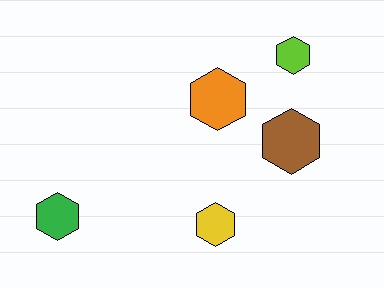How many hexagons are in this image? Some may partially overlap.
There are 5 hexagons.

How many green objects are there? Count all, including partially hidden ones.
There is 1 green object.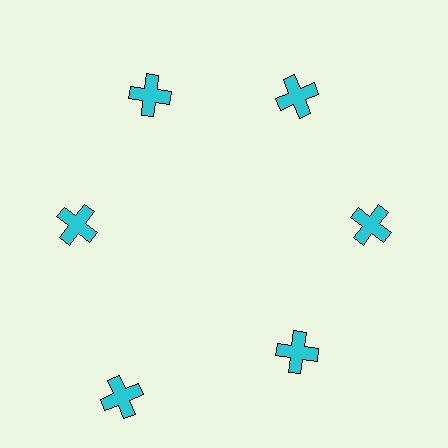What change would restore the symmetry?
The symmetry would be restored by moving it inward, back onto the ring so that all 6 crosses sit at equal angles and equal distance from the center.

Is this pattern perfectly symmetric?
No. The 6 cyan crosses are arranged in a ring, but one element near the 7 o'clock position is pushed outward from the center, breaking the 6-fold rotational symmetry.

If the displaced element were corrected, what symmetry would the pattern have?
It would have 6-fold rotational symmetry — the pattern would map onto itself every 60 degrees.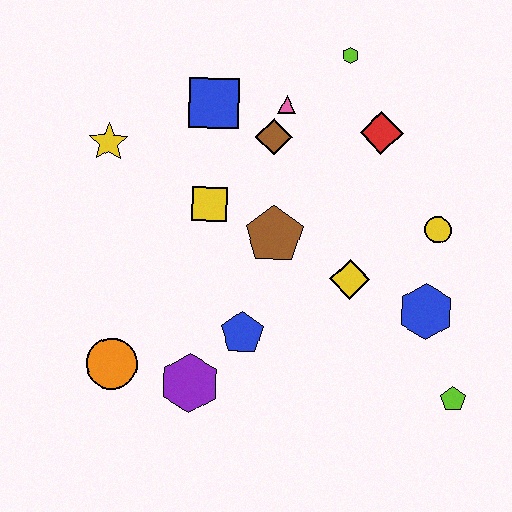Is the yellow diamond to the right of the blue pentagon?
Yes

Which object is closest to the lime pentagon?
The blue hexagon is closest to the lime pentagon.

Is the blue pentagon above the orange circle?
Yes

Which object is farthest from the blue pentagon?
The lime hexagon is farthest from the blue pentagon.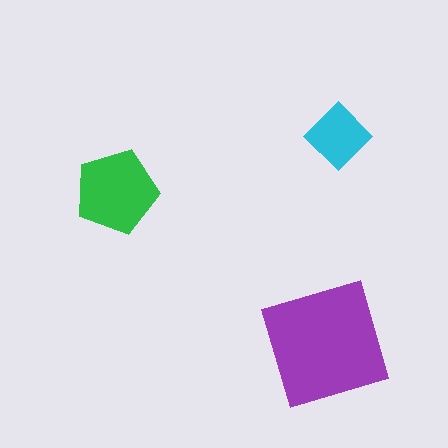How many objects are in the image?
There are 3 objects in the image.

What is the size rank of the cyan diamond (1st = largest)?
3rd.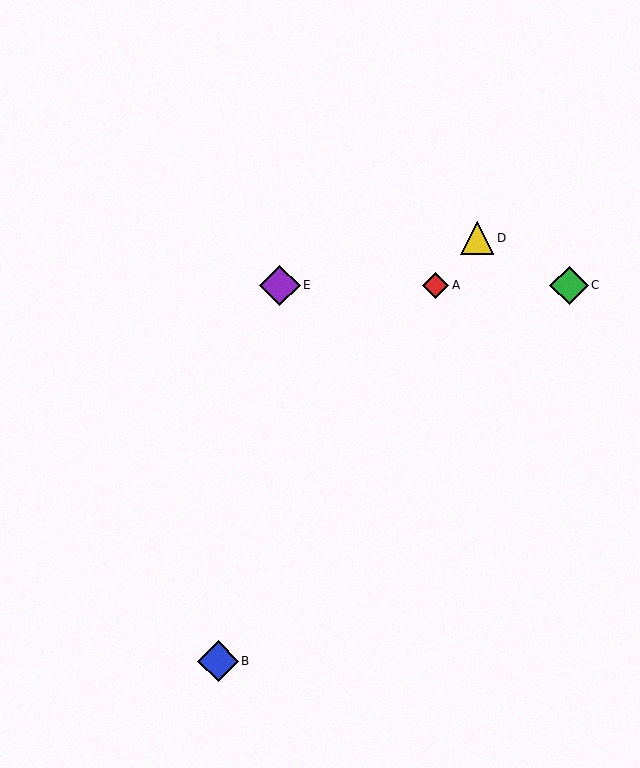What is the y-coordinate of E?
Object E is at y≈285.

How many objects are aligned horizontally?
3 objects (A, C, E) are aligned horizontally.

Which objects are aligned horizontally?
Objects A, C, E are aligned horizontally.